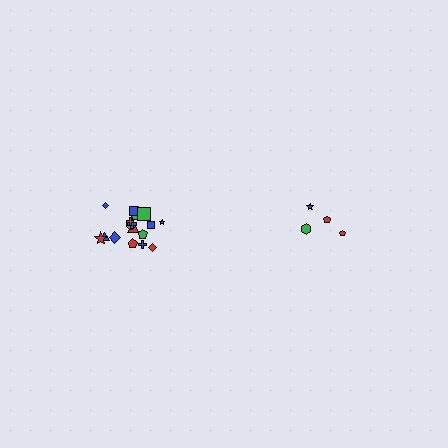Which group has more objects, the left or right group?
The left group.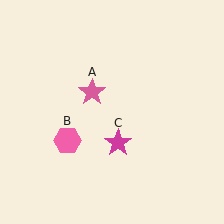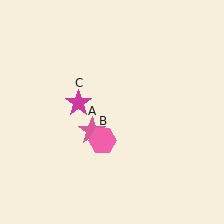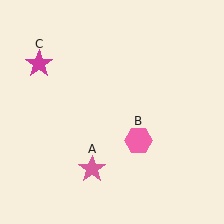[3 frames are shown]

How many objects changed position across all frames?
3 objects changed position: pink star (object A), pink hexagon (object B), magenta star (object C).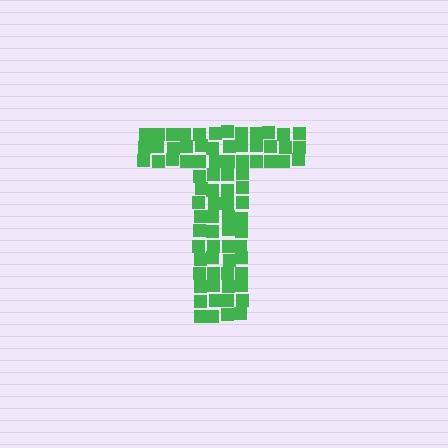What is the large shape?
The large shape is the letter T.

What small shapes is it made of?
It is made of small squares.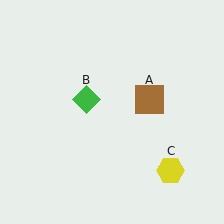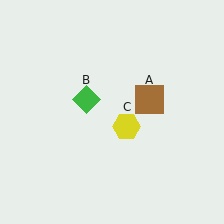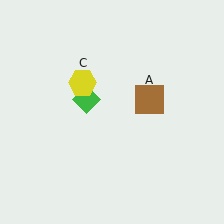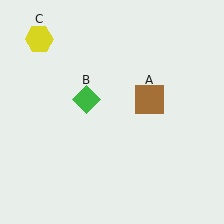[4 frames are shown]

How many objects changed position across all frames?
1 object changed position: yellow hexagon (object C).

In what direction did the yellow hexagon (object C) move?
The yellow hexagon (object C) moved up and to the left.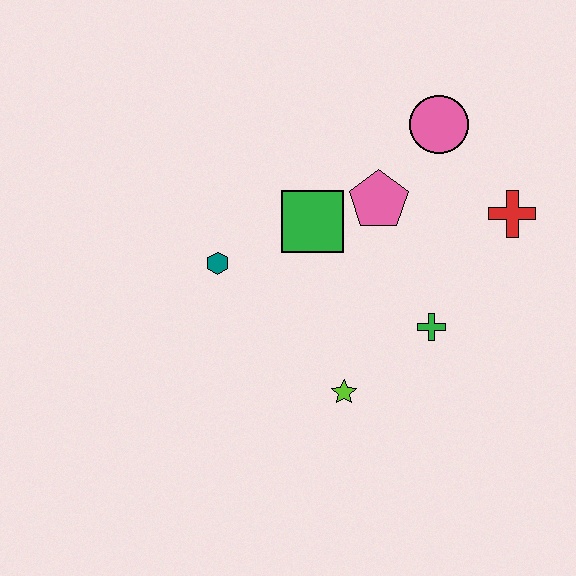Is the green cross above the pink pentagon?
No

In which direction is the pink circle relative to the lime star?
The pink circle is above the lime star.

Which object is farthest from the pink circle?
The lime star is farthest from the pink circle.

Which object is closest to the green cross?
The lime star is closest to the green cross.